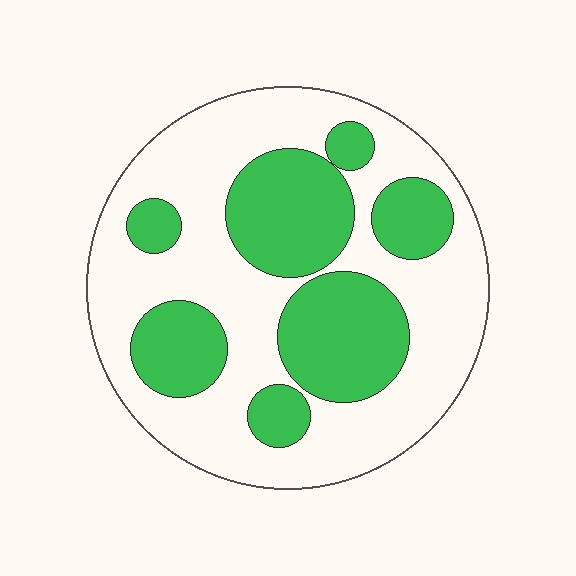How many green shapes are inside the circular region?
7.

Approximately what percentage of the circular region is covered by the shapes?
Approximately 35%.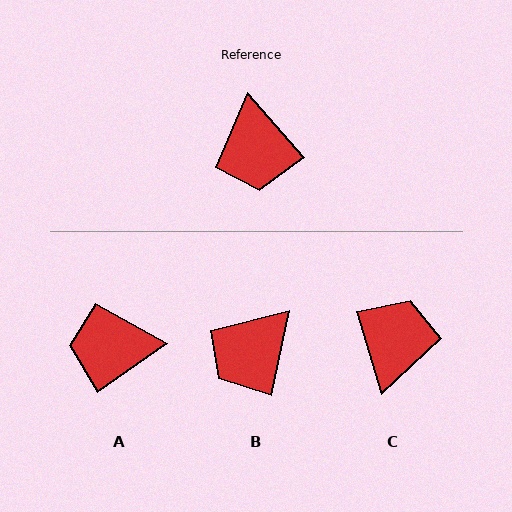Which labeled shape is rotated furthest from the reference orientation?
C, about 155 degrees away.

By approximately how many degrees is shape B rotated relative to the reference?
Approximately 54 degrees clockwise.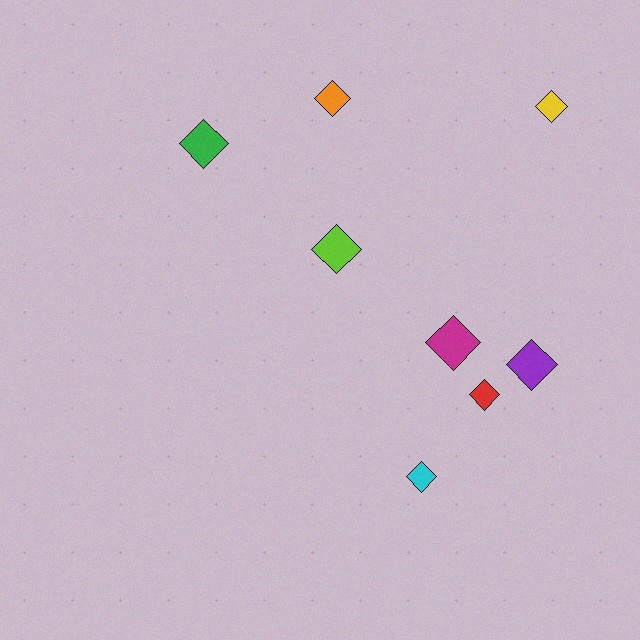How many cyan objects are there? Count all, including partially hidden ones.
There is 1 cyan object.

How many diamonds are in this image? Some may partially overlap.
There are 8 diamonds.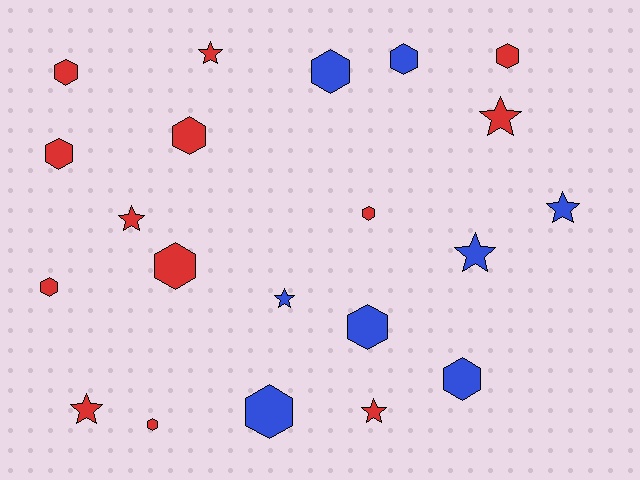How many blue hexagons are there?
There are 5 blue hexagons.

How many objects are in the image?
There are 21 objects.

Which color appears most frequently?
Red, with 13 objects.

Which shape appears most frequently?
Hexagon, with 13 objects.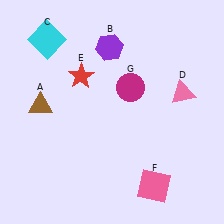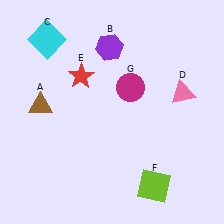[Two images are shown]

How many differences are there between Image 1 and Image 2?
There is 1 difference between the two images.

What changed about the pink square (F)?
In Image 1, F is pink. In Image 2, it changed to lime.